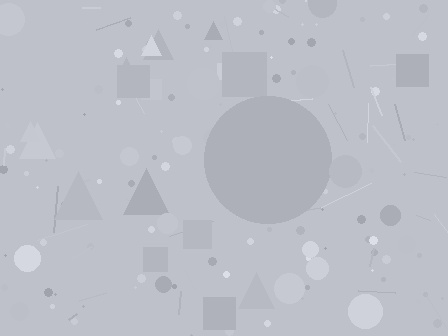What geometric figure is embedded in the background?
A circle is embedded in the background.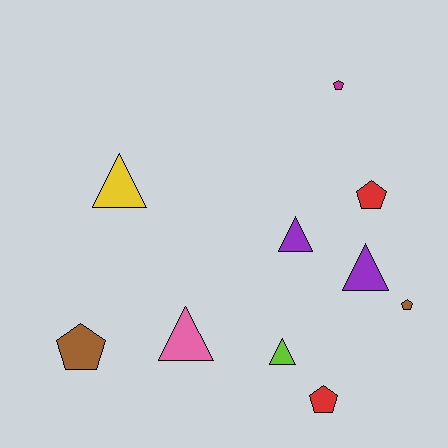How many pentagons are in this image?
There are 5 pentagons.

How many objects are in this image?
There are 10 objects.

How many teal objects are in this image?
There are no teal objects.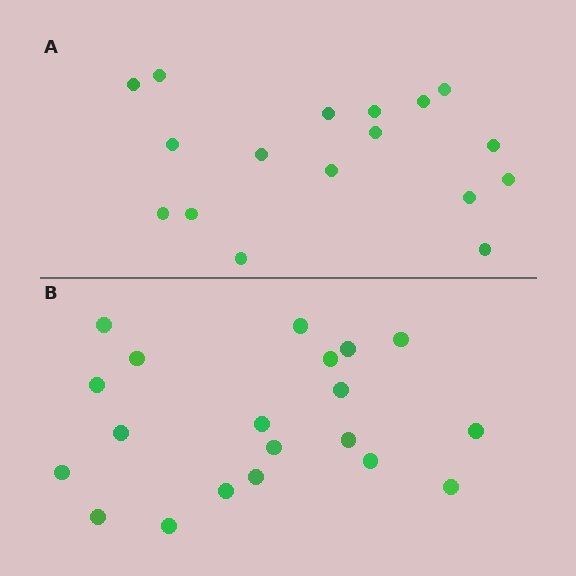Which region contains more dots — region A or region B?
Region B (the bottom region) has more dots.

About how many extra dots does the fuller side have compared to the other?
Region B has just a few more — roughly 2 or 3 more dots than region A.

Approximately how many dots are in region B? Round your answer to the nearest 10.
About 20 dots.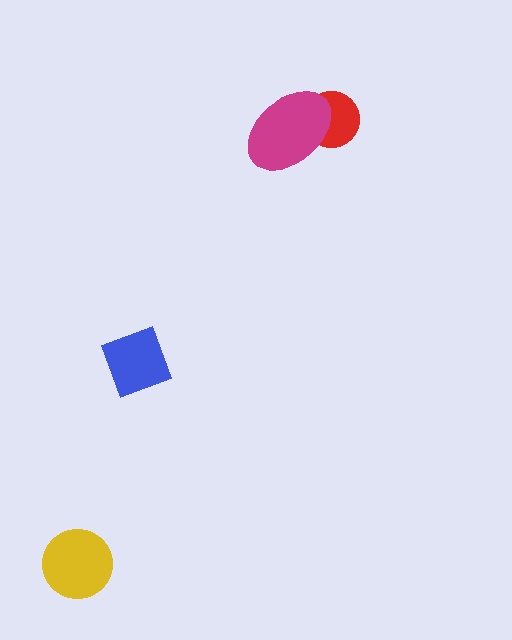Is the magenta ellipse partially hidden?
No, no other shape covers it.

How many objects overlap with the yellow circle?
0 objects overlap with the yellow circle.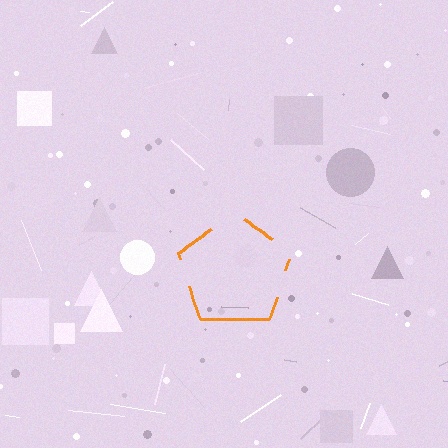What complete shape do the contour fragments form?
The contour fragments form a pentagon.